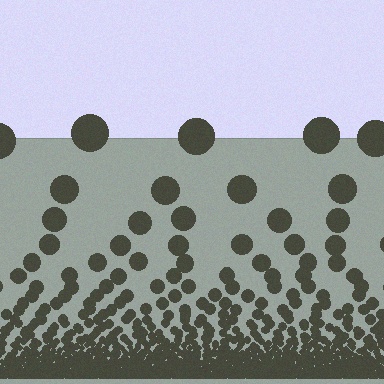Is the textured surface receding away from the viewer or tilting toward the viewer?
The surface appears to tilt toward the viewer. Texture elements get larger and sparser toward the top.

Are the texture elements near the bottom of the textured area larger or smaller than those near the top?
Smaller. The gradient is inverted — elements near the bottom are smaller and denser.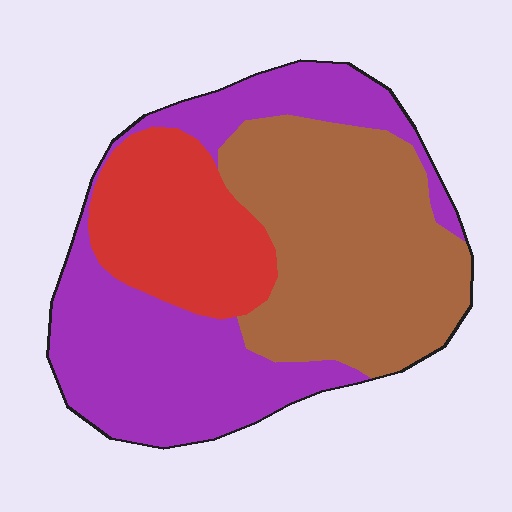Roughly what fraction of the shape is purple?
Purple takes up between a quarter and a half of the shape.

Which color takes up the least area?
Red, at roughly 20%.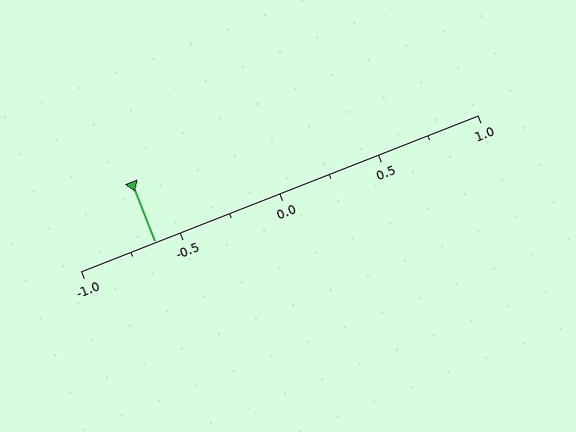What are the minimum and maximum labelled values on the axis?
The axis runs from -1.0 to 1.0.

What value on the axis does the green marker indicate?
The marker indicates approximately -0.62.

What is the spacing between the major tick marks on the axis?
The major ticks are spaced 0.5 apart.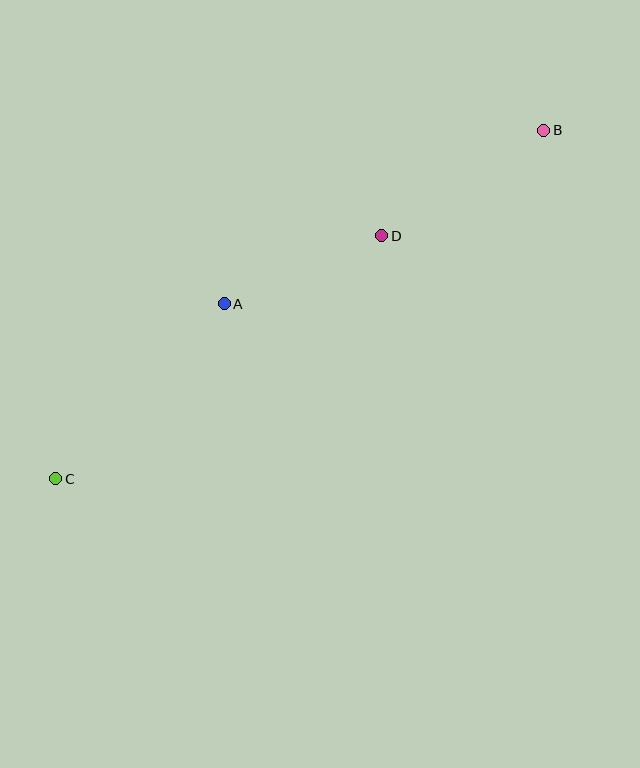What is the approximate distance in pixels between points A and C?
The distance between A and C is approximately 243 pixels.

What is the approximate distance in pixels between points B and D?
The distance between B and D is approximately 194 pixels.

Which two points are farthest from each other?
Points B and C are farthest from each other.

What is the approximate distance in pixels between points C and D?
The distance between C and D is approximately 407 pixels.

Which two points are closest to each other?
Points A and D are closest to each other.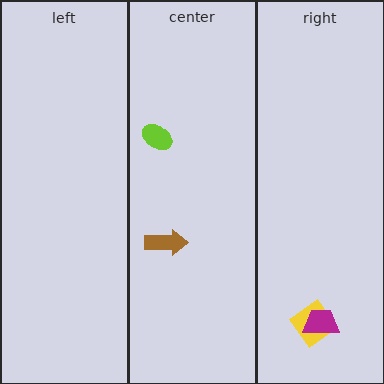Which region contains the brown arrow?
The center region.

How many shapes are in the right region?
2.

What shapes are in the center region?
The brown arrow, the lime ellipse.